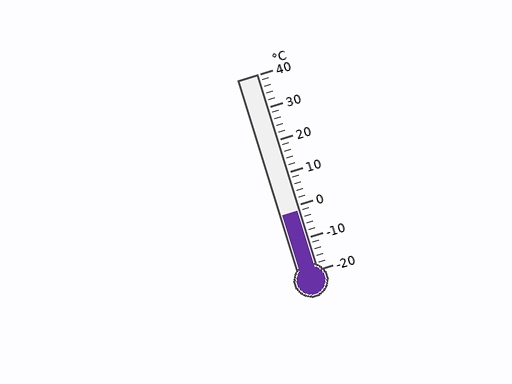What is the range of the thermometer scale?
The thermometer scale ranges from -20°C to 40°C.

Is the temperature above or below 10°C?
The temperature is below 10°C.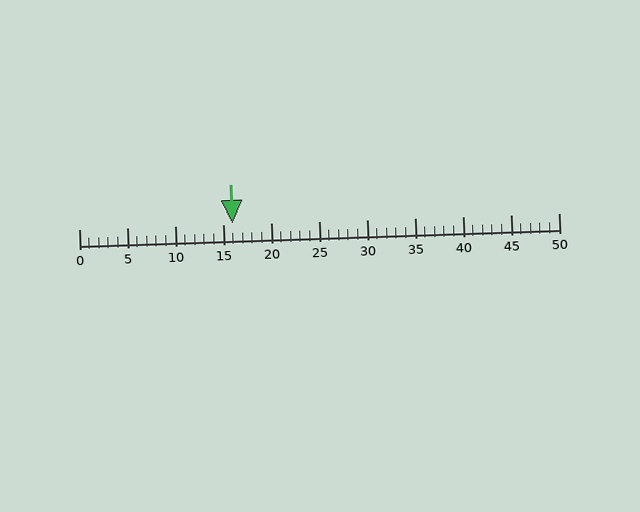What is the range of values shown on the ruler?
The ruler shows values from 0 to 50.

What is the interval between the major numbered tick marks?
The major tick marks are spaced 5 units apart.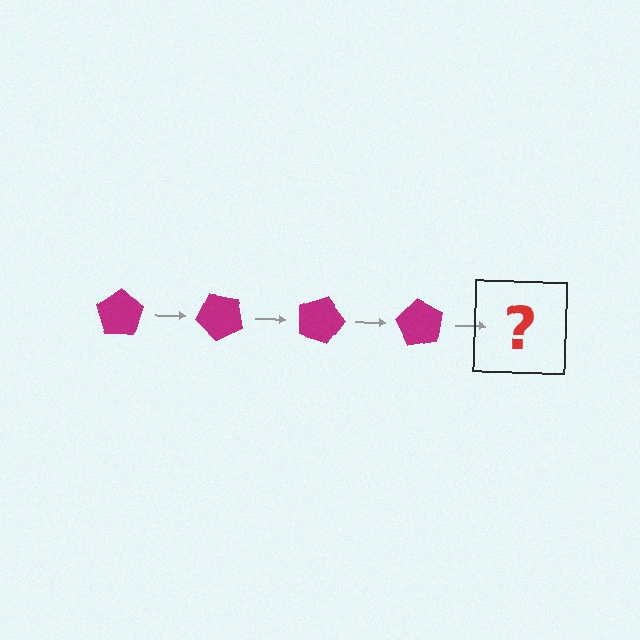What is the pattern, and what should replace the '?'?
The pattern is that the pentagon rotates 45 degrees each step. The '?' should be a magenta pentagon rotated 180 degrees.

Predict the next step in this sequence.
The next step is a magenta pentagon rotated 180 degrees.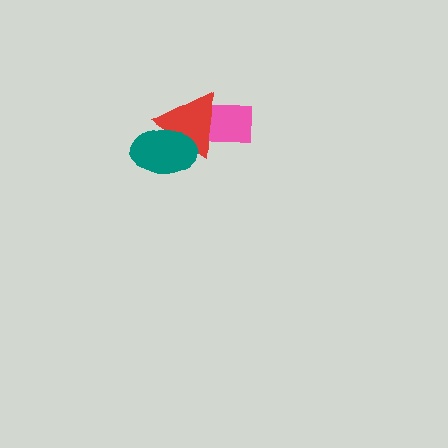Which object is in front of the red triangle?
The teal ellipse is in front of the red triangle.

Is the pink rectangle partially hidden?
Yes, it is partially covered by another shape.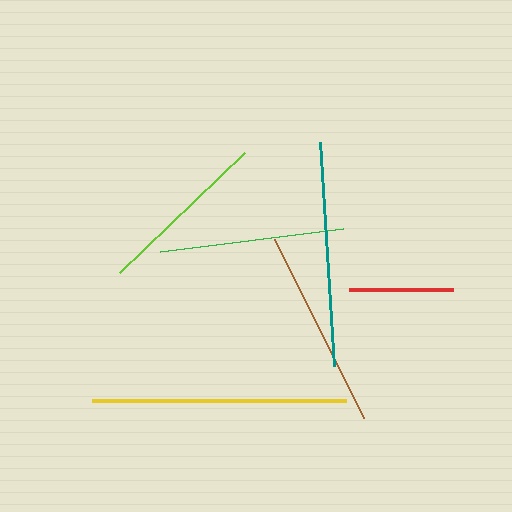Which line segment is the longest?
The yellow line is the longest at approximately 254 pixels.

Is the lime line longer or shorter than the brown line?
The brown line is longer than the lime line.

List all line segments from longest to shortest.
From longest to shortest: yellow, teal, brown, green, lime, red.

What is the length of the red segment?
The red segment is approximately 103 pixels long.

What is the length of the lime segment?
The lime segment is approximately 174 pixels long.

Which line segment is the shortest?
The red line is the shortest at approximately 103 pixels.